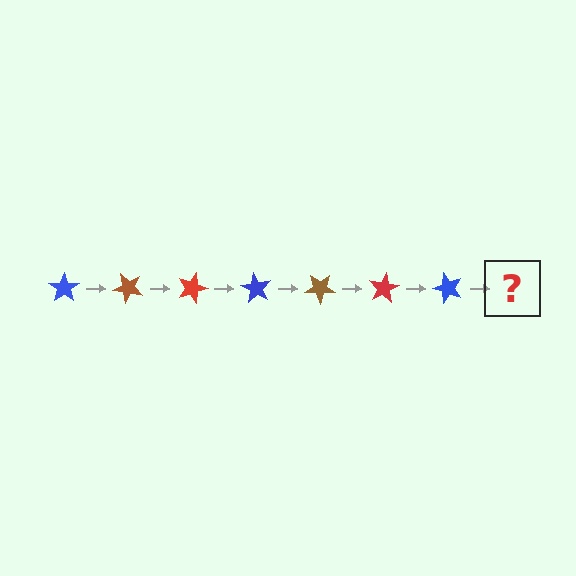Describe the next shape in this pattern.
It should be a brown star, rotated 315 degrees from the start.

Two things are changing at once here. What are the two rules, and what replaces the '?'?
The two rules are that it rotates 45 degrees each step and the color cycles through blue, brown, and red. The '?' should be a brown star, rotated 315 degrees from the start.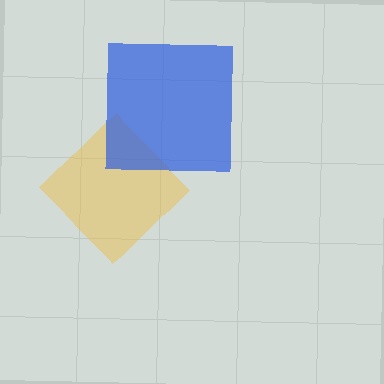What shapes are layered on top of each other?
The layered shapes are: a yellow diamond, a blue square.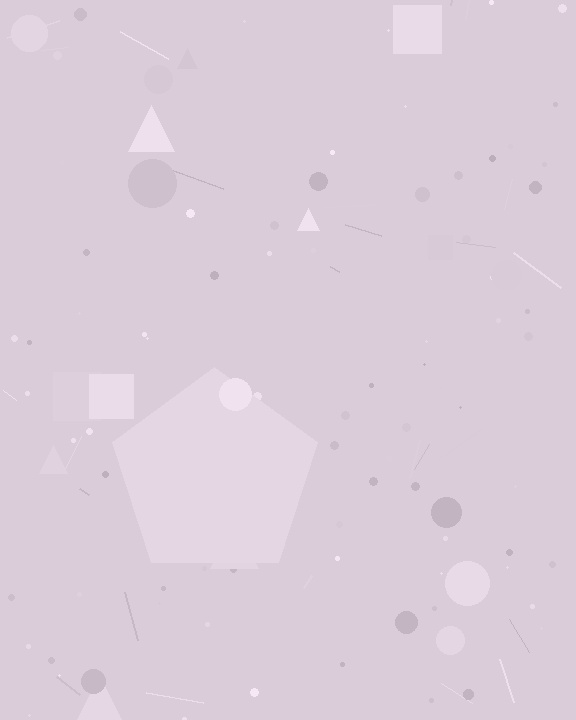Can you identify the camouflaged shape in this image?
The camouflaged shape is a pentagon.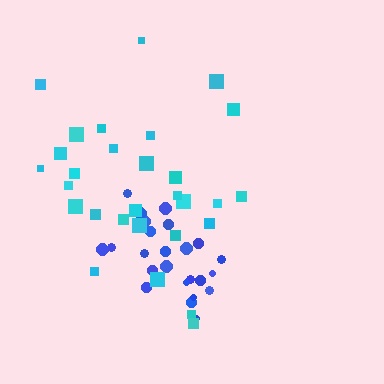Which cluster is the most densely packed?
Blue.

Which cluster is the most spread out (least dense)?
Cyan.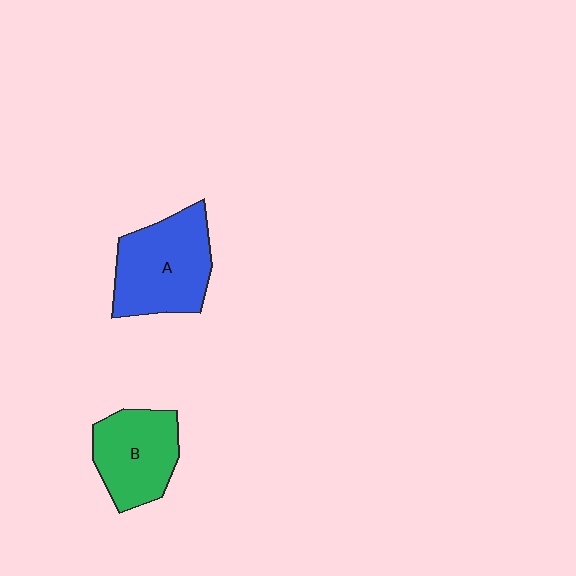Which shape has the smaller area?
Shape B (green).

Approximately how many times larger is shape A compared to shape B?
Approximately 1.3 times.